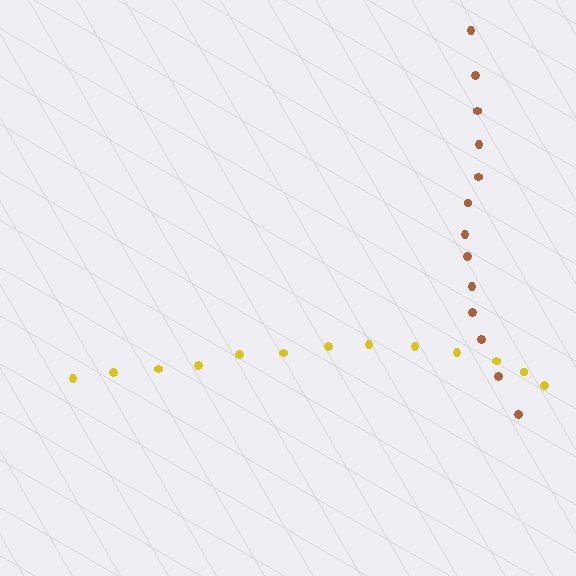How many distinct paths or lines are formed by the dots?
There are 2 distinct paths.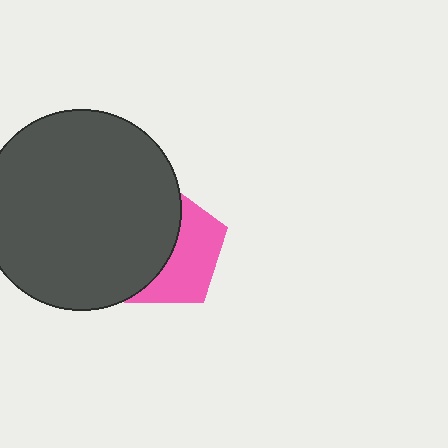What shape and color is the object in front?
The object in front is a dark gray circle.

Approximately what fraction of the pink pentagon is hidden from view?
Roughly 55% of the pink pentagon is hidden behind the dark gray circle.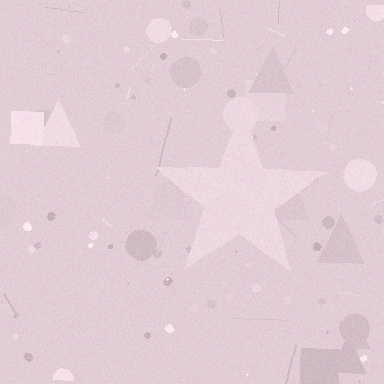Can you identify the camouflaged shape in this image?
The camouflaged shape is a star.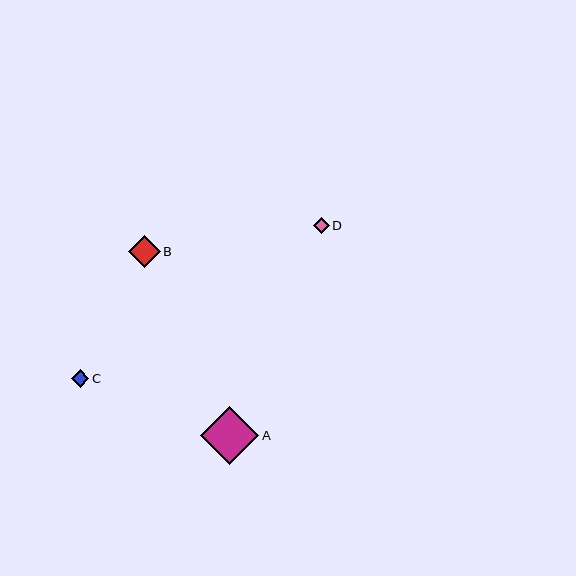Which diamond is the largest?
Diamond A is the largest with a size of approximately 58 pixels.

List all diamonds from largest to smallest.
From largest to smallest: A, B, C, D.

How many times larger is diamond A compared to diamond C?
Diamond A is approximately 3.3 times the size of diamond C.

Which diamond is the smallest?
Diamond D is the smallest with a size of approximately 16 pixels.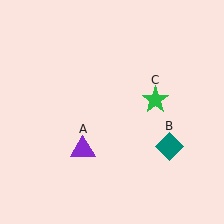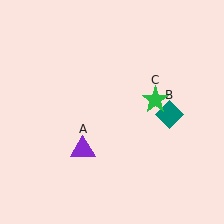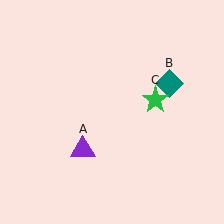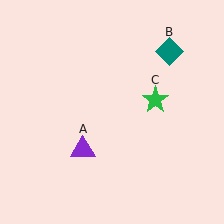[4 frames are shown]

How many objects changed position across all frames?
1 object changed position: teal diamond (object B).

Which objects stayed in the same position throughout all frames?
Purple triangle (object A) and green star (object C) remained stationary.